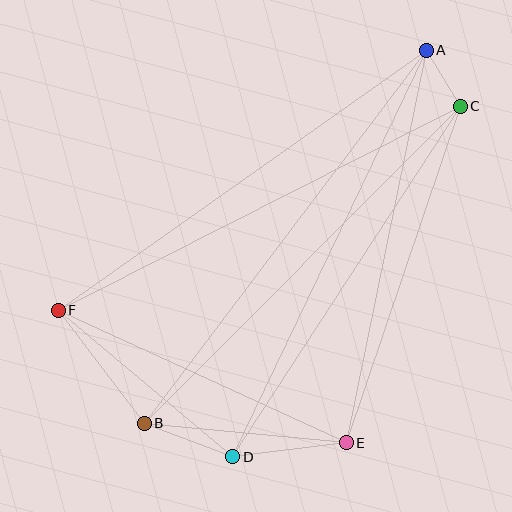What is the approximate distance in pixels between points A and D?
The distance between A and D is approximately 450 pixels.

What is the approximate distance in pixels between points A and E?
The distance between A and E is approximately 400 pixels.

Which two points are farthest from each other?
Points A and B are farthest from each other.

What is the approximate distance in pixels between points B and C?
The distance between B and C is approximately 448 pixels.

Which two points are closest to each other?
Points A and C are closest to each other.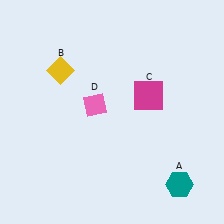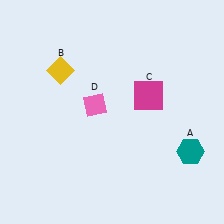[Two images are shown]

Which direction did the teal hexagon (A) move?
The teal hexagon (A) moved up.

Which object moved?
The teal hexagon (A) moved up.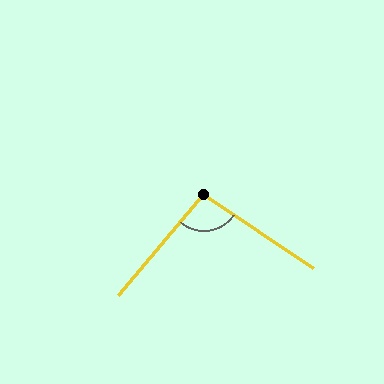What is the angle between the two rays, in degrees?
Approximately 96 degrees.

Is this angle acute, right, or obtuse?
It is obtuse.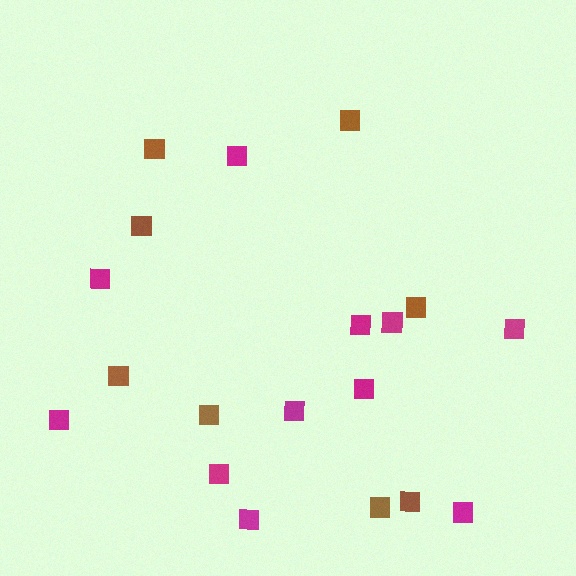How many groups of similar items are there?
There are 2 groups: one group of magenta squares (11) and one group of brown squares (8).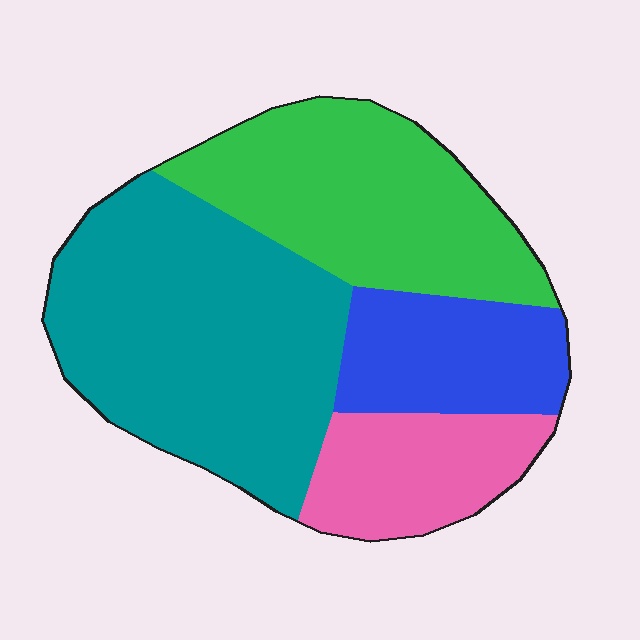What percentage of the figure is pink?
Pink takes up about one sixth (1/6) of the figure.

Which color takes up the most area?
Teal, at roughly 40%.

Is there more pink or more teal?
Teal.